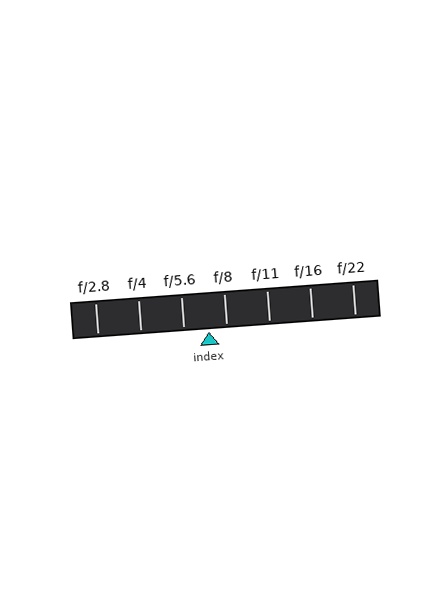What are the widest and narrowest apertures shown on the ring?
The widest aperture shown is f/2.8 and the narrowest is f/22.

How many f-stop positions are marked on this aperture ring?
There are 7 f-stop positions marked.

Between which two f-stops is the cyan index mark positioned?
The index mark is between f/5.6 and f/8.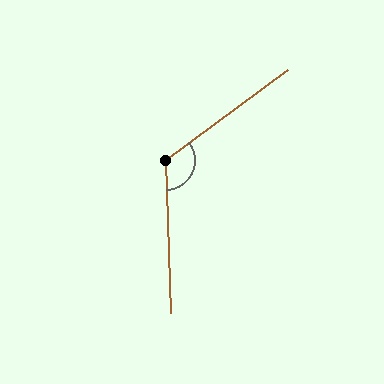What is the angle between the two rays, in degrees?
Approximately 125 degrees.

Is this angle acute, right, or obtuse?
It is obtuse.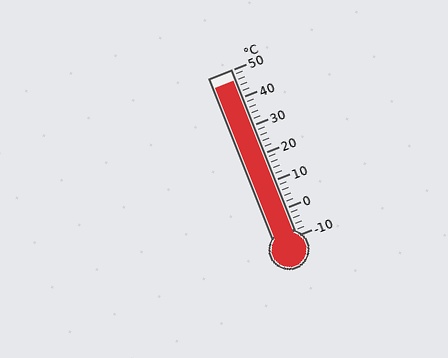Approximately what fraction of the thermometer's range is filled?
The thermometer is filled to approximately 95% of its range.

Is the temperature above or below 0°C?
The temperature is above 0°C.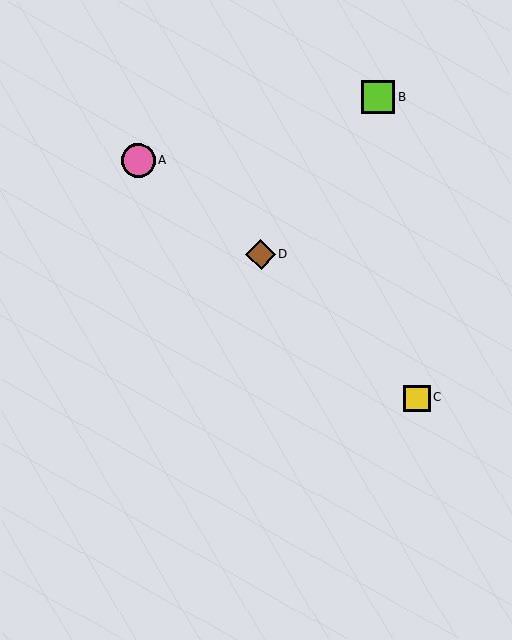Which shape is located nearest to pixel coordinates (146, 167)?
The pink circle (labeled A) at (138, 160) is nearest to that location.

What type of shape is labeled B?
Shape B is a lime square.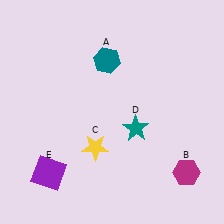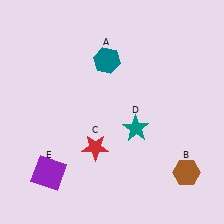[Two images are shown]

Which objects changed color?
B changed from magenta to brown. C changed from yellow to red.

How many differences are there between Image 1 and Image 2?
There are 2 differences between the two images.